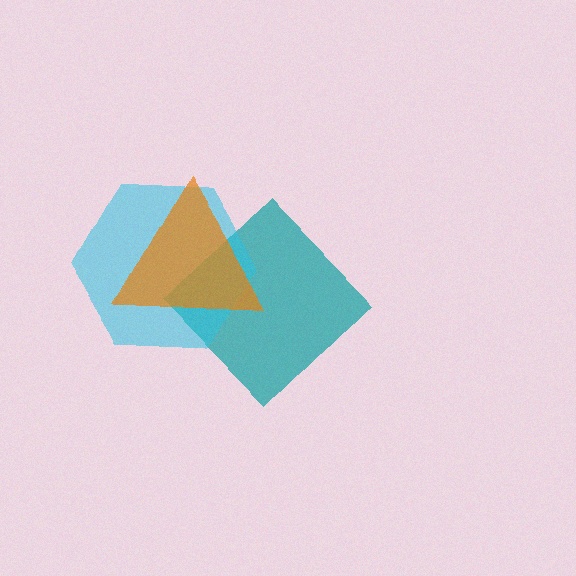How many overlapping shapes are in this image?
There are 3 overlapping shapes in the image.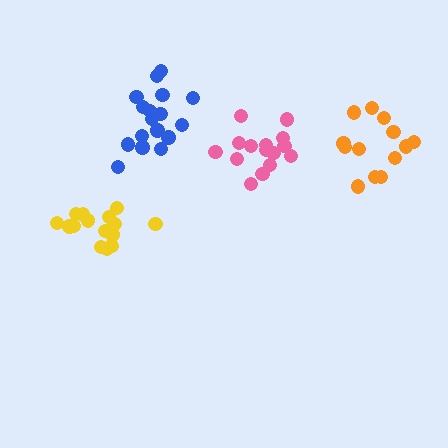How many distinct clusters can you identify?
There are 4 distinct clusters.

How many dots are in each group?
Group 1: 13 dots, Group 2: 15 dots, Group 3: 18 dots, Group 4: 15 dots (61 total).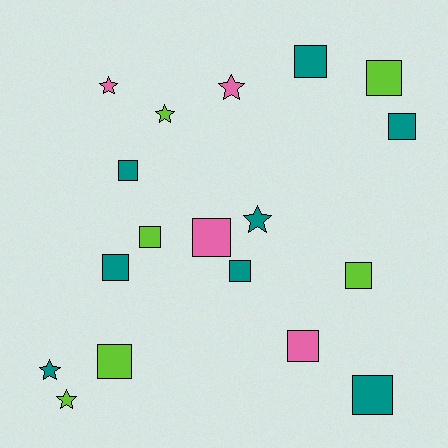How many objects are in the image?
There are 18 objects.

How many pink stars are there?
There are 2 pink stars.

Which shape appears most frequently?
Square, with 12 objects.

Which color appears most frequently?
Teal, with 8 objects.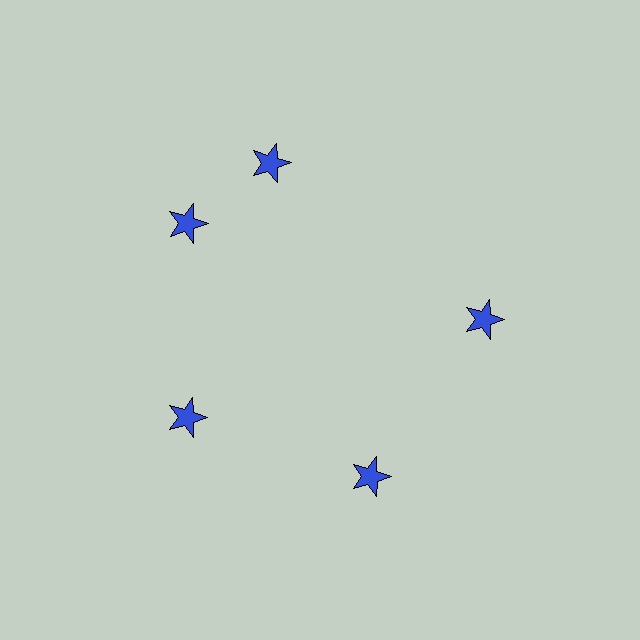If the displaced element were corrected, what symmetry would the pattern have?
It would have 5-fold rotational symmetry — the pattern would map onto itself every 72 degrees.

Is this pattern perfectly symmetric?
No. The 5 blue stars are arranged in a ring, but one element near the 1 o'clock position is rotated out of alignment along the ring, breaking the 5-fold rotational symmetry.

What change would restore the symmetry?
The symmetry would be restored by rotating it back into even spacing with its neighbors so that all 5 stars sit at equal angles and equal distance from the center.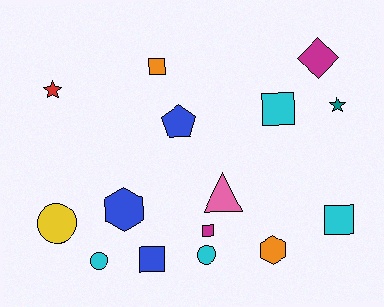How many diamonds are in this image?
There is 1 diamond.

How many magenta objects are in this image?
There are 2 magenta objects.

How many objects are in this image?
There are 15 objects.